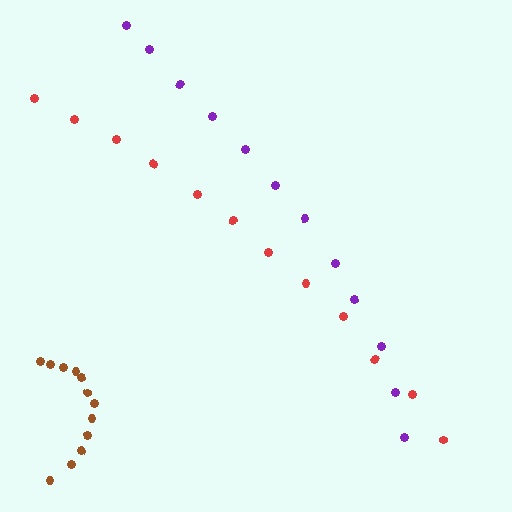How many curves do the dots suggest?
There are 3 distinct paths.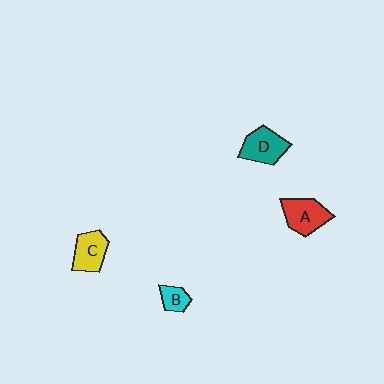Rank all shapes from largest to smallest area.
From largest to smallest: A (red), D (teal), C (yellow), B (cyan).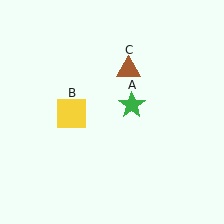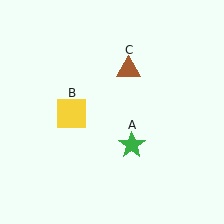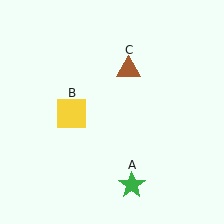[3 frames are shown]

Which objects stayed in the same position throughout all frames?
Yellow square (object B) and brown triangle (object C) remained stationary.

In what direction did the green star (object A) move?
The green star (object A) moved down.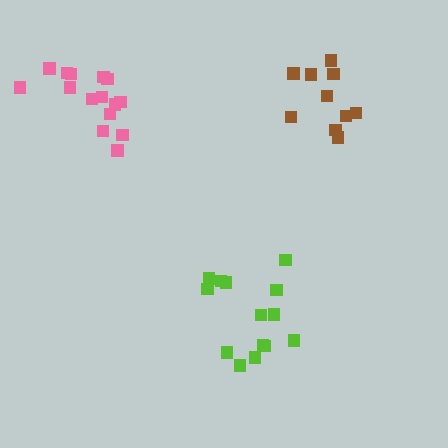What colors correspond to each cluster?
The clusters are colored: brown, lime, pink.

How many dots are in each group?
Group 1: 10 dots, Group 2: 14 dots, Group 3: 15 dots (39 total).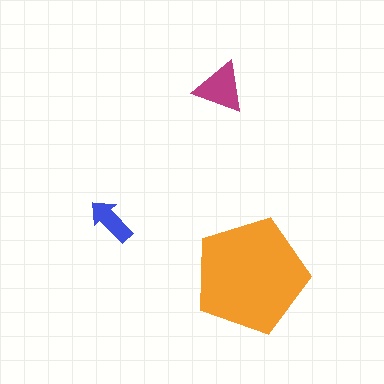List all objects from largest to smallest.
The orange pentagon, the magenta triangle, the blue arrow.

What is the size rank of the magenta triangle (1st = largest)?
2nd.